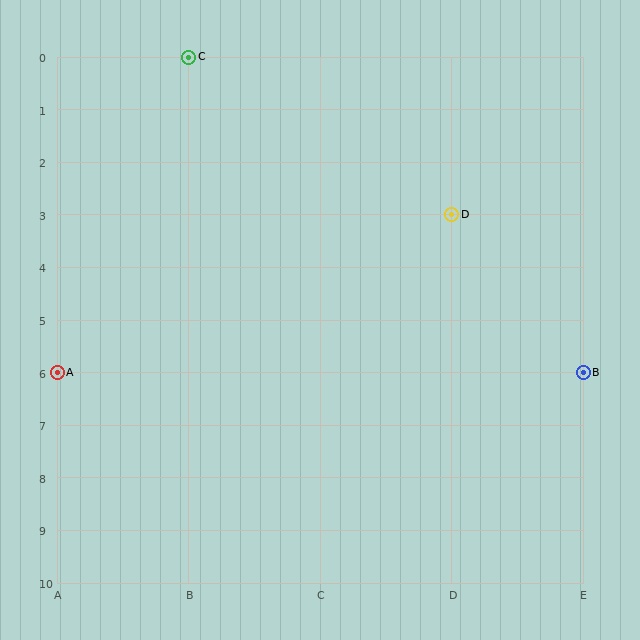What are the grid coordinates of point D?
Point D is at grid coordinates (D, 3).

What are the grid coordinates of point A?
Point A is at grid coordinates (A, 6).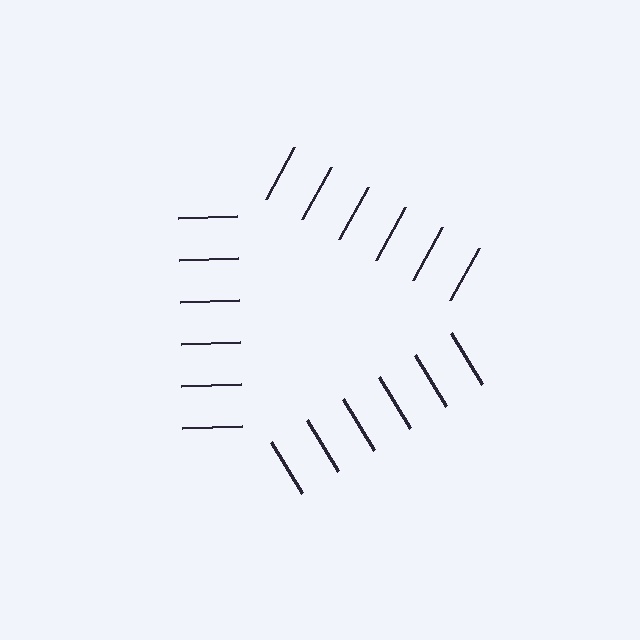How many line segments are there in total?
18 — 6 along each of the 3 edges.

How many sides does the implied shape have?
3 sides — the line-ends trace a triangle.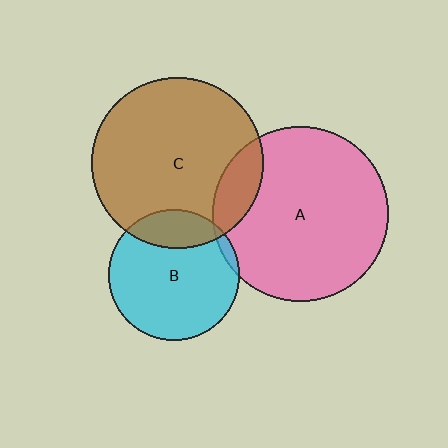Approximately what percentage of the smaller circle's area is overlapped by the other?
Approximately 5%.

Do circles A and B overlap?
Yes.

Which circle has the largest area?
Circle A (pink).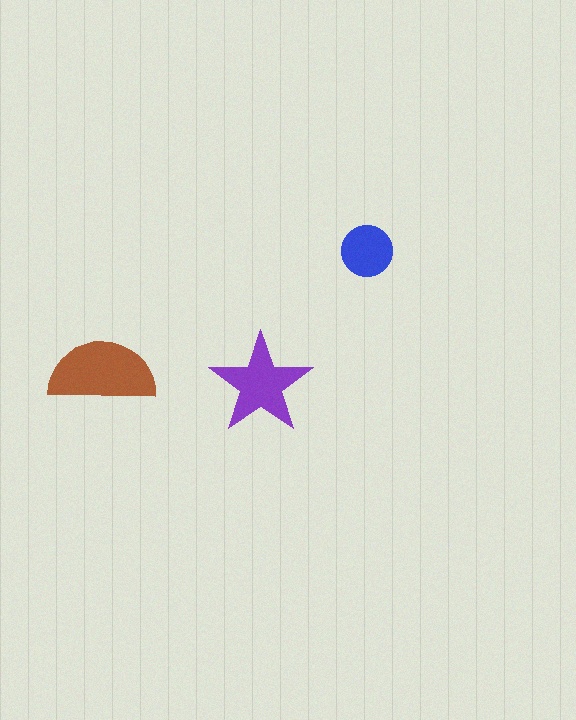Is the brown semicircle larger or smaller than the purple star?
Larger.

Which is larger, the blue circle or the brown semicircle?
The brown semicircle.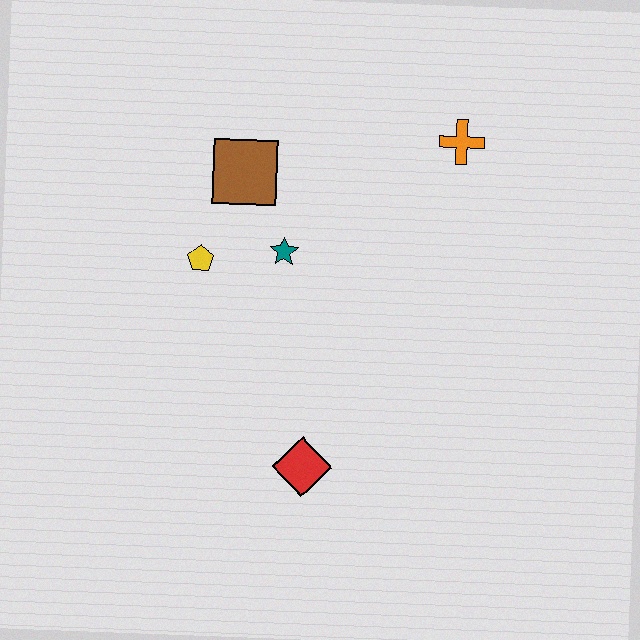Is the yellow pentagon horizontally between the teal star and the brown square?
No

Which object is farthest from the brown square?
The red diamond is farthest from the brown square.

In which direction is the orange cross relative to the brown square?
The orange cross is to the right of the brown square.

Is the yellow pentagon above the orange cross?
No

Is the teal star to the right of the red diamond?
No